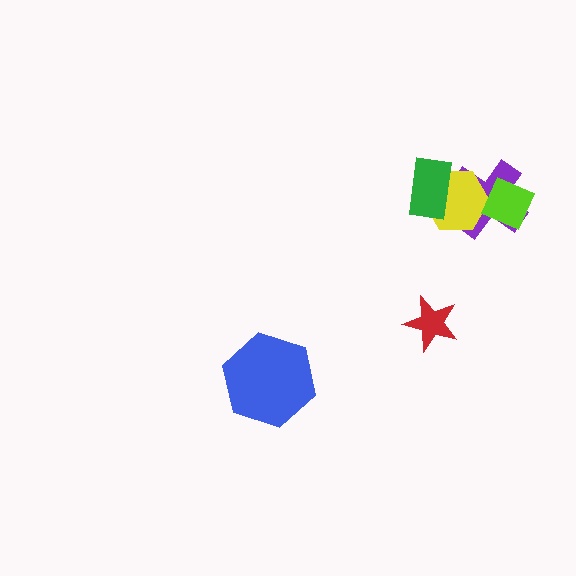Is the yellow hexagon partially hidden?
Yes, it is partially covered by another shape.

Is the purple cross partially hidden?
Yes, it is partially covered by another shape.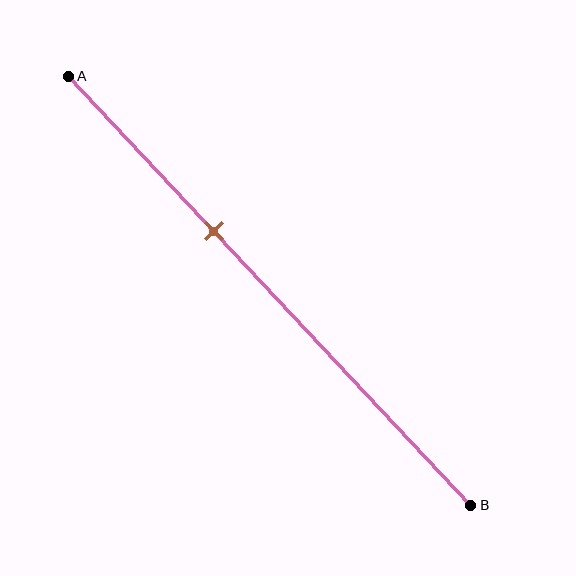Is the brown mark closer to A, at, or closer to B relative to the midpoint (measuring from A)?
The brown mark is closer to point A than the midpoint of segment AB.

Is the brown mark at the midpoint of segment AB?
No, the mark is at about 35% from A, not at the 50% midpoint.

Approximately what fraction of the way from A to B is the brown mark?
The brown mark is approximately 35% of the way from A to B.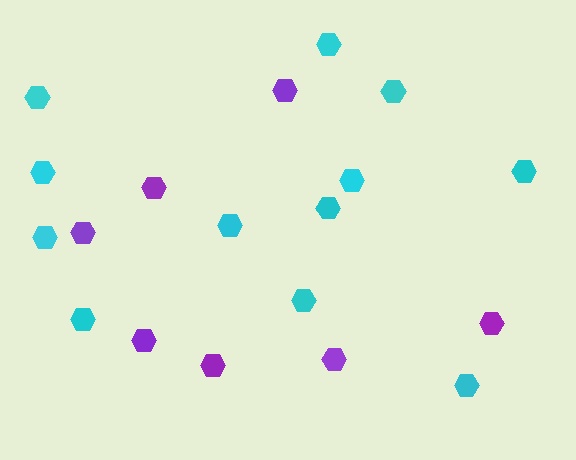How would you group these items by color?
There are 2 groups: one group of cyan hexagons (12) and one group of purple hexagons (7).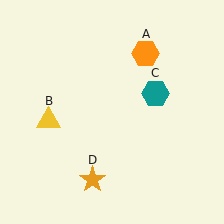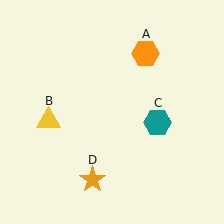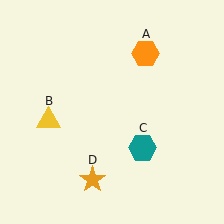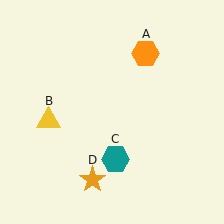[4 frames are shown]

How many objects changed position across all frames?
1 object changed position: teal hexagon (object C).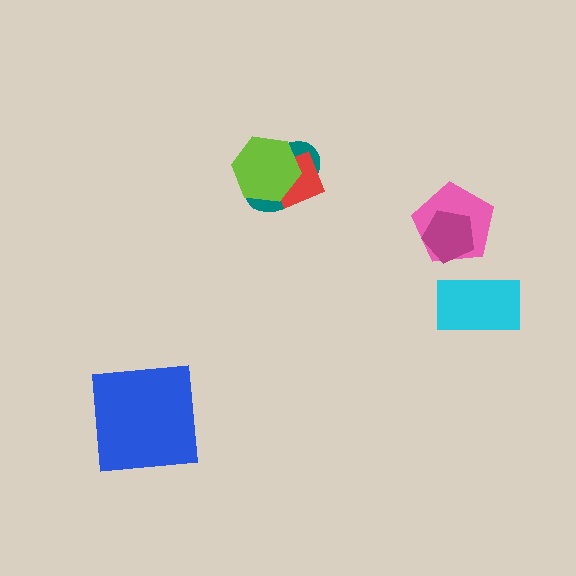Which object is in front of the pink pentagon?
The magenta pentagon is in front of the pink pentagon.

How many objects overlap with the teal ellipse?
2 objects overlap with the teal ellipse.